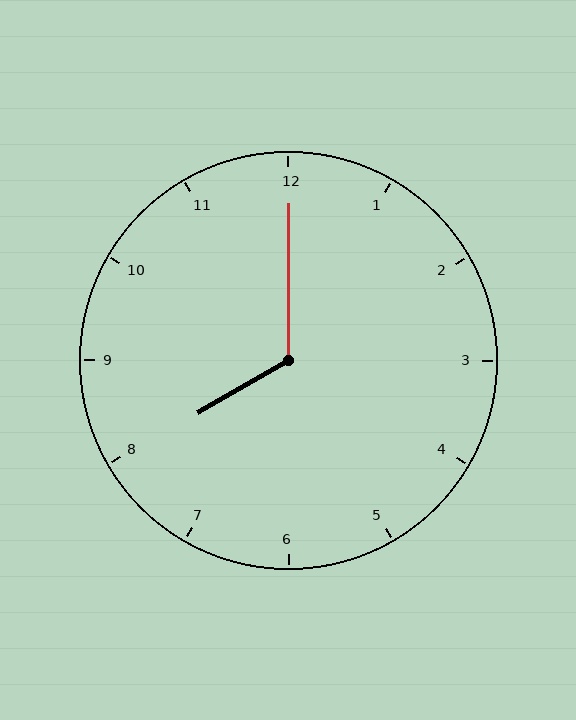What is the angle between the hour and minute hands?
Approximately 120 degrees.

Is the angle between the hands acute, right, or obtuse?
It is obtuse.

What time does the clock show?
8:00.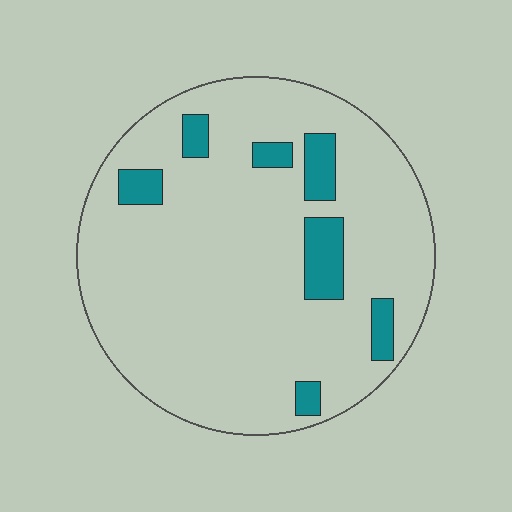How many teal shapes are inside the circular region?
7.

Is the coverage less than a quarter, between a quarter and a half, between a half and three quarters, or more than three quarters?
Less than a quarter.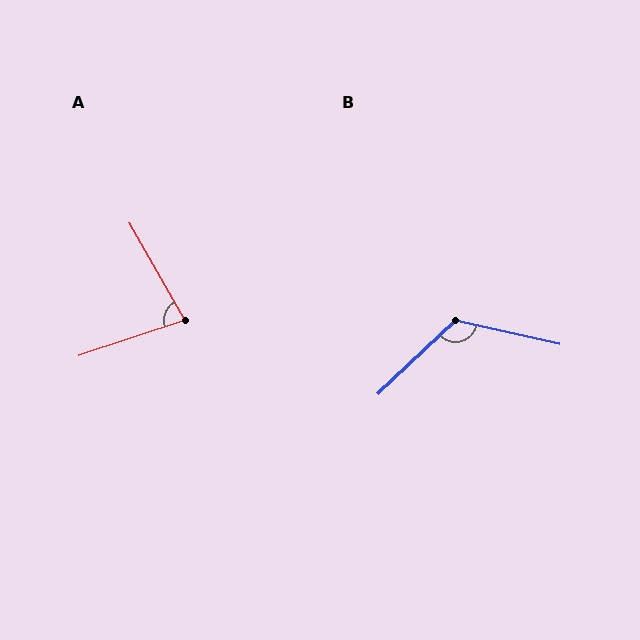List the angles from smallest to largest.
A (79°), B (124°).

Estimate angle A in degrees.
Approximately 79 degrees.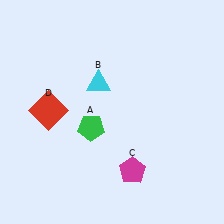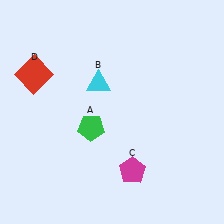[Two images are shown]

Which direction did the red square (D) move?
The red square (D) moved up.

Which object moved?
The red square (D) moved up.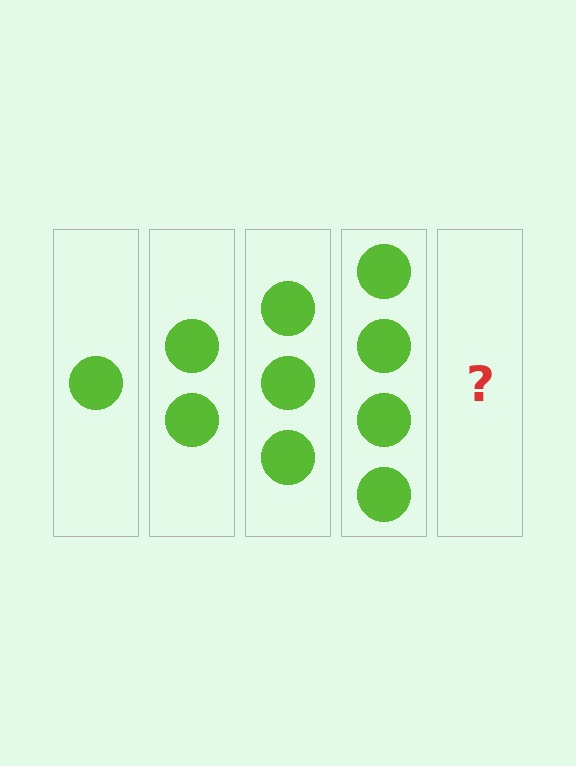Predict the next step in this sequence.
The next step is 5 circles.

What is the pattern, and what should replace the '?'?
The pattern is that each step adds one more circle. The '?' should be 5 circles.